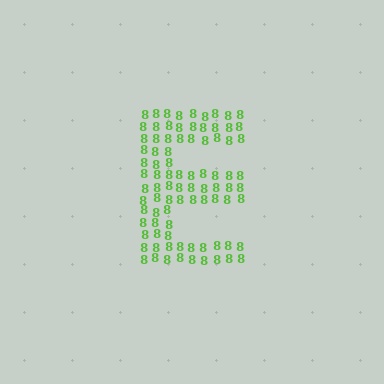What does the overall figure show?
The overall figure shows the letter E.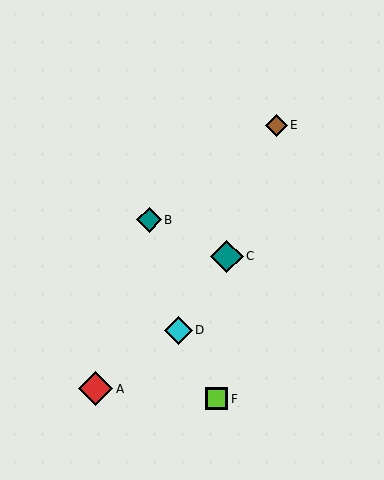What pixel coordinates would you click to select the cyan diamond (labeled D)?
Click at (178, 330) to select the cyan diamond D.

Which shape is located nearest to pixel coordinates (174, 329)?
The cyan diamond (labeled D) at (178, 330) is nearest to that location.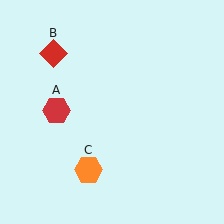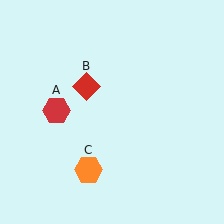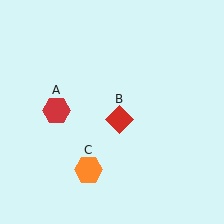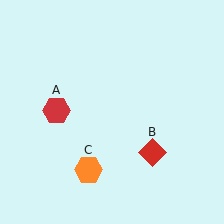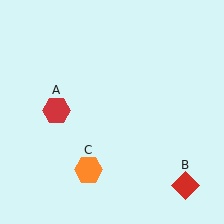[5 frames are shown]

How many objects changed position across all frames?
1 object changed position: red diamond (object B).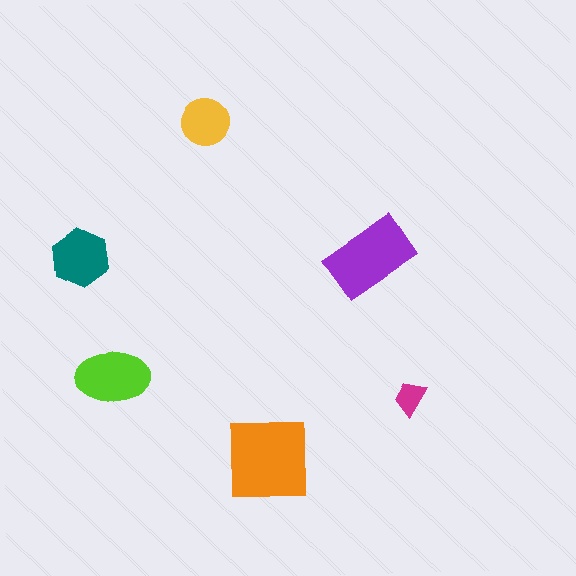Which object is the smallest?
The magenta trapezoid.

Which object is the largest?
The orange square.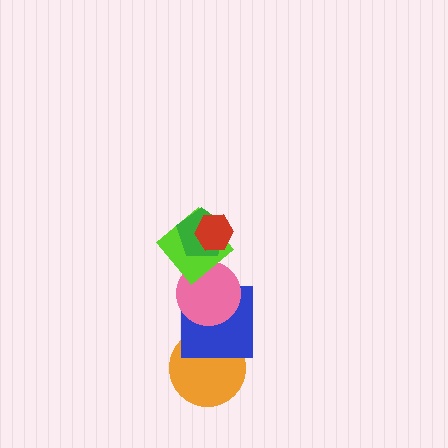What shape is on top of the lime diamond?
The green pentagon is on top of the lime diamond.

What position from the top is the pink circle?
The pink circle is 4th from the top.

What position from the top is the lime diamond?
The lime diamond is 3rd from the top.